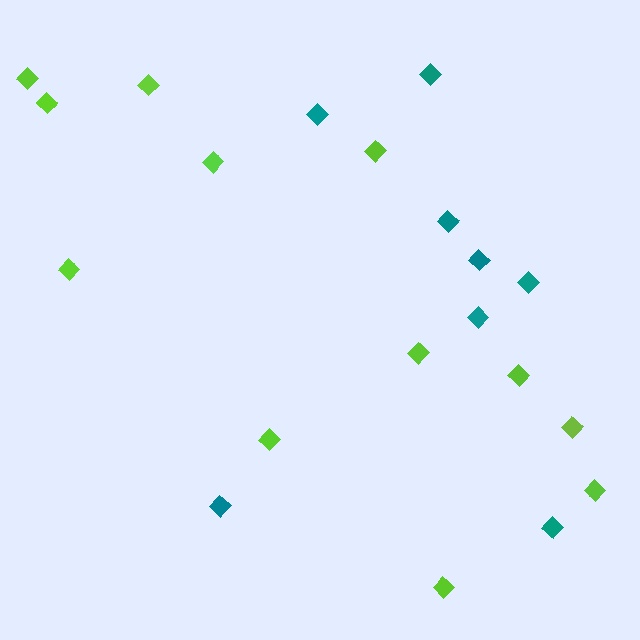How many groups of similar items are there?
There are 2 groups: one group of teal diamonds (8) and one group of lime diamonds (12).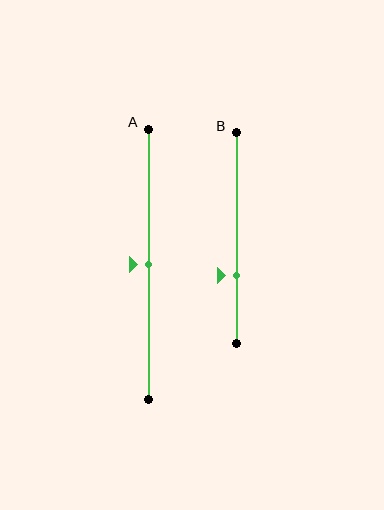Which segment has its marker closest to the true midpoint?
Segment A has its marker closest to the true midpoint.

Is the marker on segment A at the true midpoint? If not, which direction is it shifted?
Yes, the marker on segment A is at the true midpoint.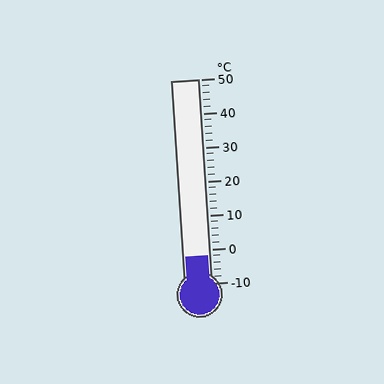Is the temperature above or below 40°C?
The temperature is below 40°C.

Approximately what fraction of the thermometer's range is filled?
The thermometer is filled to approximately 15% of its range.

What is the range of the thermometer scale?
The thermometer scale ranges from -10°C to 50°C.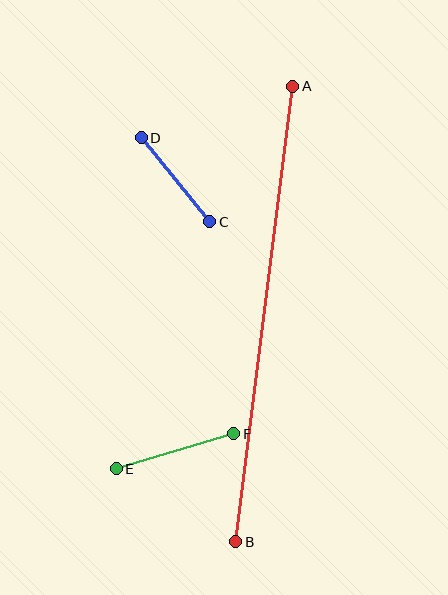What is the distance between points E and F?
The distance is approximately 123 pixels.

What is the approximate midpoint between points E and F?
The midpoint is at approximately (175, 451) pixels.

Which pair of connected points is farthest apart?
Points A and B are farthest apart.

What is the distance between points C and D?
The distance is approximately 108 pixels.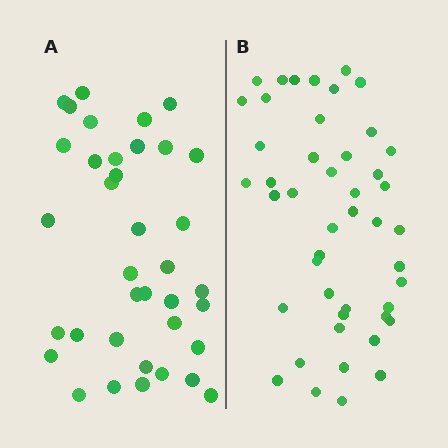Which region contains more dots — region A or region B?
Region B (the right region) has more dots.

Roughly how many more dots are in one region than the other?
Region B has roughly 8 or so more dots than region A.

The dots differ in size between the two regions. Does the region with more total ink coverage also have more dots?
No. Region A has more total ink coverage because its dots are larger, but region B actually contains more individual dots. Total area can be misleading — the number of items is what matters here.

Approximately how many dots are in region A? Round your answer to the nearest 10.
About 40 dots. (The exact count is 37, which rounds to 40.)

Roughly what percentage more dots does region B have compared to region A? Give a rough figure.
About 25% more.